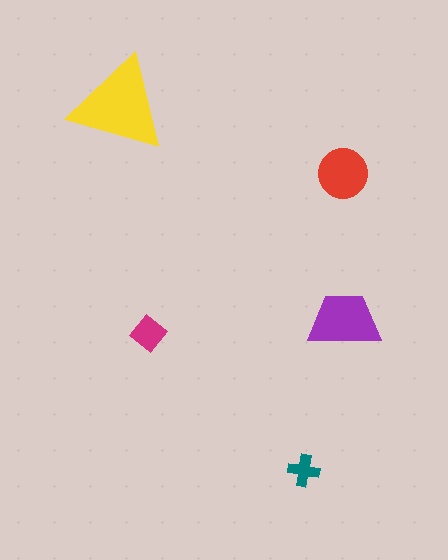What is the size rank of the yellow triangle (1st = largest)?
1st.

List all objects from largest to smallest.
The yellow triangle, the purple trapezoid, the red circle, the magenta diamond, the teal cross.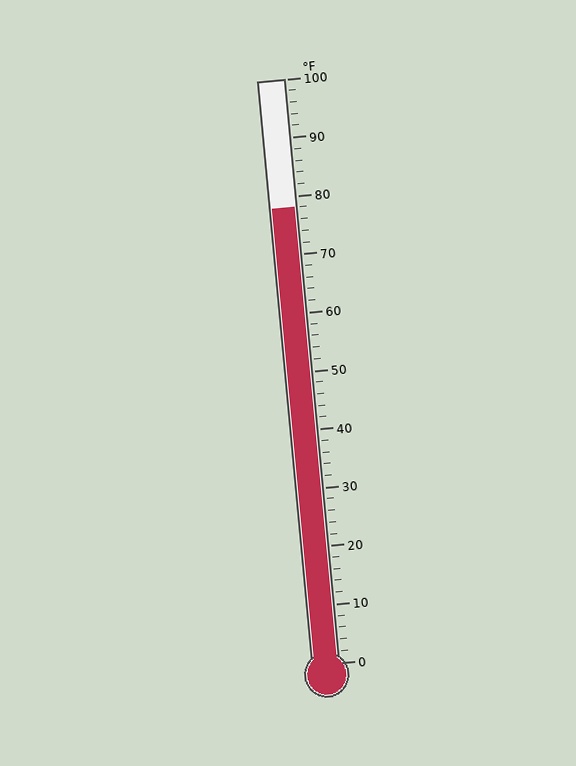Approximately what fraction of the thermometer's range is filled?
The thermometer is filled to approximately 80% of its range.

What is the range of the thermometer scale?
The thermometer scale ranges from 0°F to 100°F.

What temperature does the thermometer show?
The thermometer shows approximately 78°F.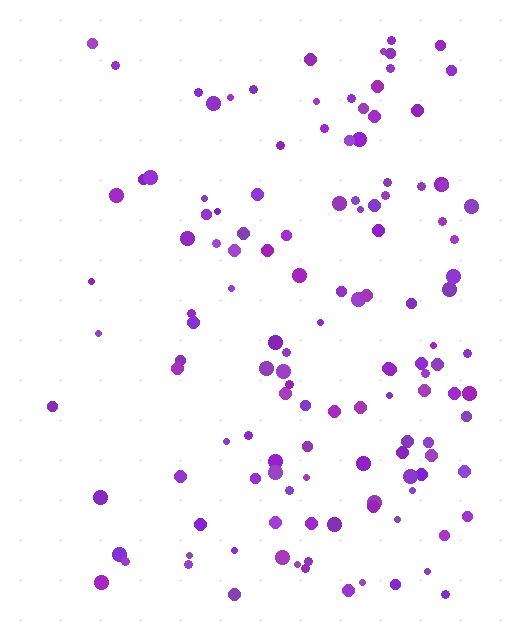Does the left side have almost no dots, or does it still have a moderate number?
Still a moderate number, just noticeably fewer than the right.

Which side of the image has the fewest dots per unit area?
The left.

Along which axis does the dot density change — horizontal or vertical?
Horizontal.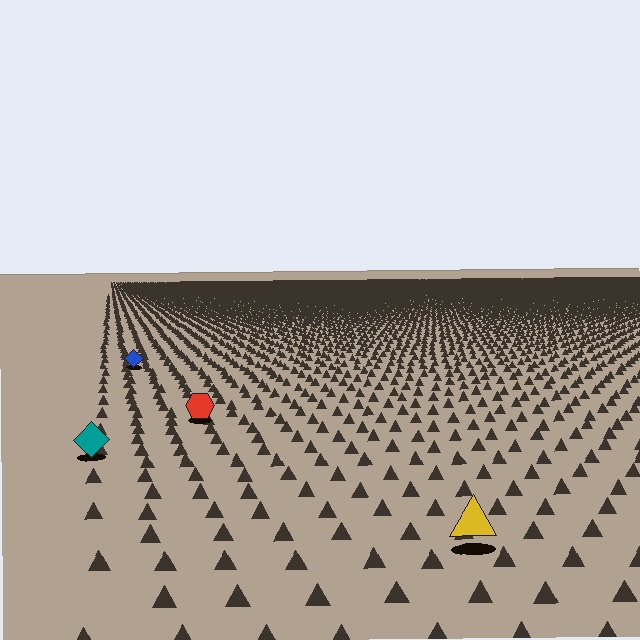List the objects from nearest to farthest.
From nearest to farthest: the yellow triangle, the teal diamond, the red hexagon, the blue diamond.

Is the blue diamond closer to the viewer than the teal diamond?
No. The teal diamond is closer — you can tell from the texture gradient: the ground texture is coarser near it.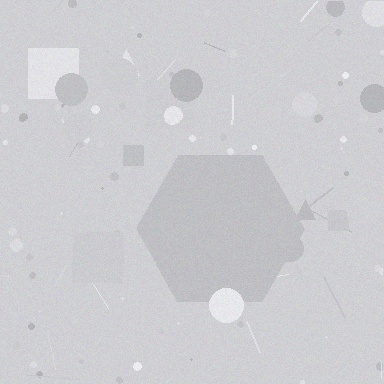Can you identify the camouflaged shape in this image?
The camouflaged shape is a hexagon.